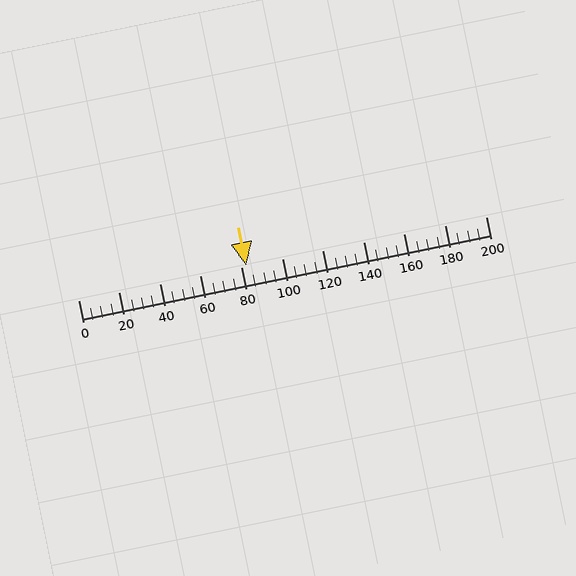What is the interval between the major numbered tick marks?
The major tick marks are spaced 20 units apart.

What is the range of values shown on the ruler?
The ruler shows values from 0 to 200.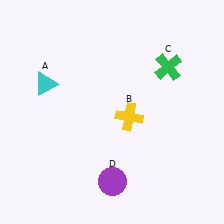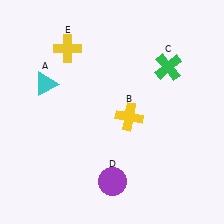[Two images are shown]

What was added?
A yellow cross (E) was added in Image 2.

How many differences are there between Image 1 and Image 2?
There is 1 difference between the two images.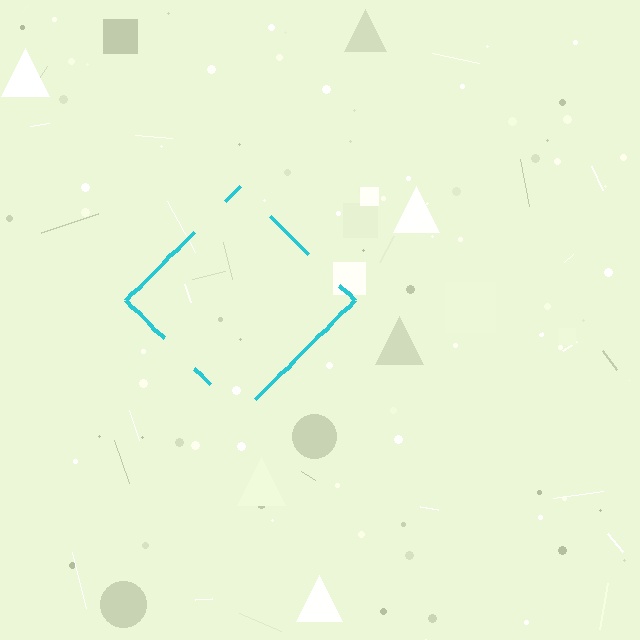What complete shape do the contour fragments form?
The contour fragments form a diamond.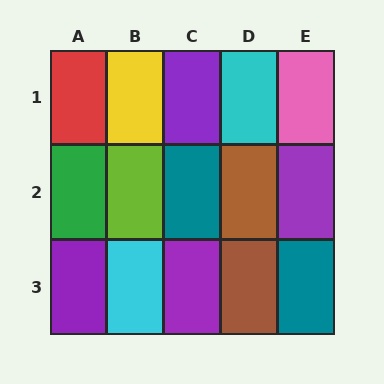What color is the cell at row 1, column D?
Cyan.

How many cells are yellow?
1 cell is yellow.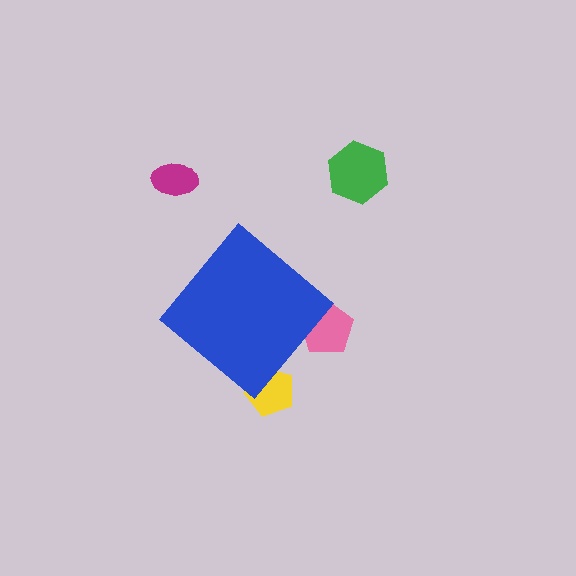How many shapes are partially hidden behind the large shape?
2 shapes are partially hidden.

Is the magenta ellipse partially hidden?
No, the magenta ellipse is fully visible.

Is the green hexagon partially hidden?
No, the green hexagon is fully visible.